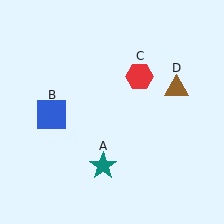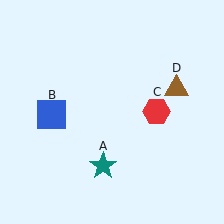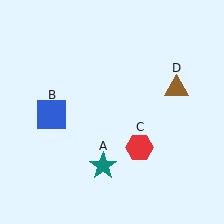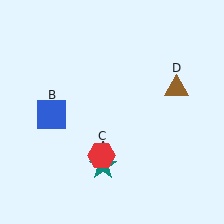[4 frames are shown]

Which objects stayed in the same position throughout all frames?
Teal star (object A) and blue square (object B) and brown triangle (object D) remained stationary.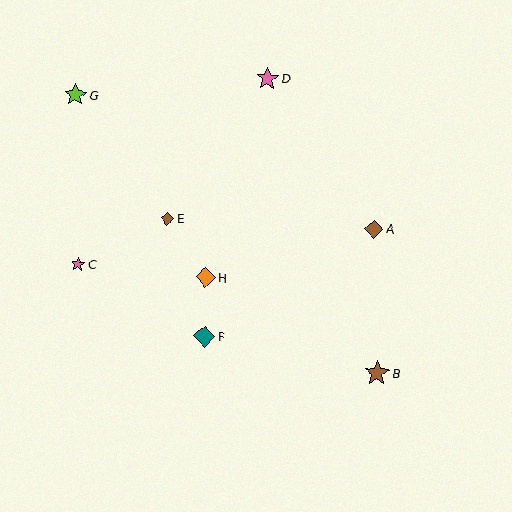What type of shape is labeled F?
Shape F is a teal diamond.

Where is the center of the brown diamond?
The center of the brown diamond is at (374, 229).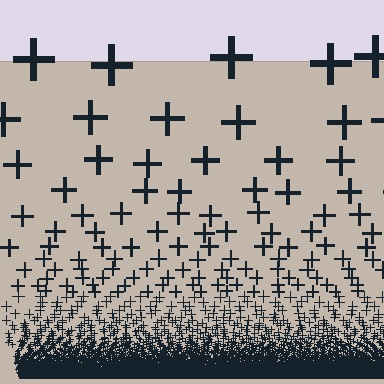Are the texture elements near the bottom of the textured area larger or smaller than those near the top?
Smaller. The gradient is inverted — elements near the bottom are smaller and denser.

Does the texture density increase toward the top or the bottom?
Density increases toward the bottom.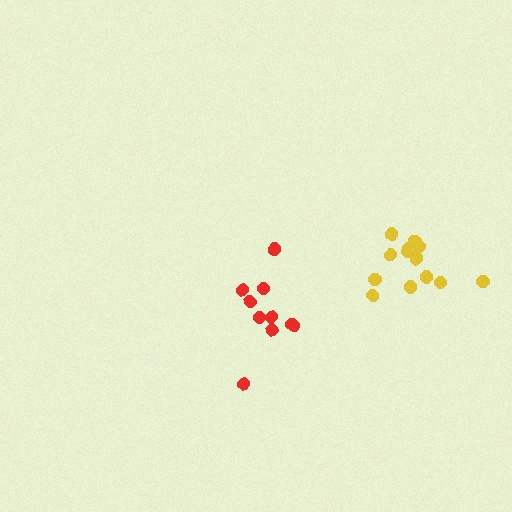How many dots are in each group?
Group 1: 10 dots, Group 2: 14 dots (24 total).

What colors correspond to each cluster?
The clusters are colored: red, yellow.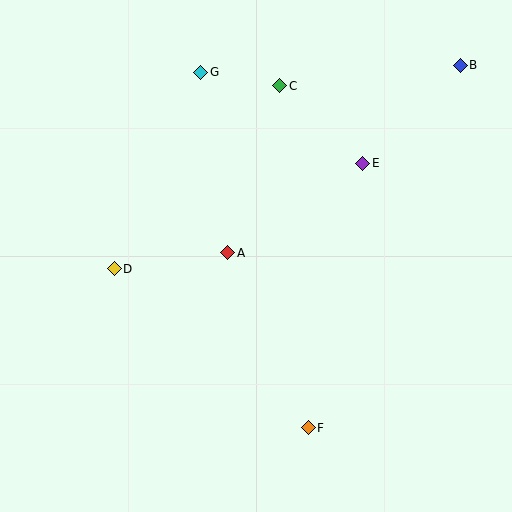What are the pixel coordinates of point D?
Point D is at (114, 269).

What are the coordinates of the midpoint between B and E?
The midpoint between B and E is at (412, 114).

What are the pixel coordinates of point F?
Point F is at (308, 428).